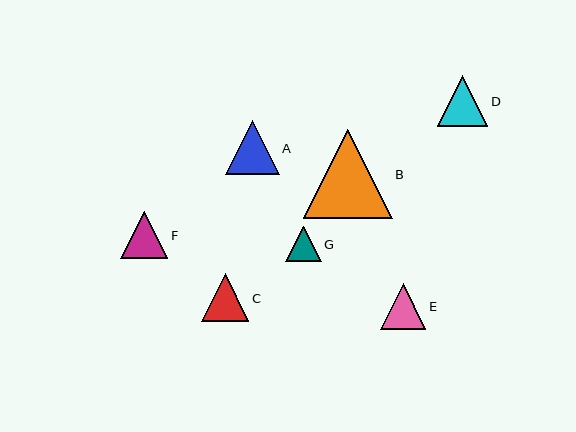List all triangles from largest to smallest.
From largest to smallest: B, A, D, C, F, E, G.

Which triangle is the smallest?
Triangle G is the smallest with a size of approximately 36 pixels.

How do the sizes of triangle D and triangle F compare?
Triangle D and triangle F are approximately the same size.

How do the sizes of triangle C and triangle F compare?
Triangle C and triangle F are approximately the same size.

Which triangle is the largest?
Triangle B is the largest with a size of approximately 89 pixels.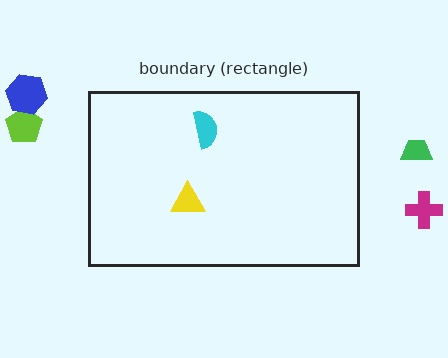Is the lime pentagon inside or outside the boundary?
Outside.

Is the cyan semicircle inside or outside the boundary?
Inside.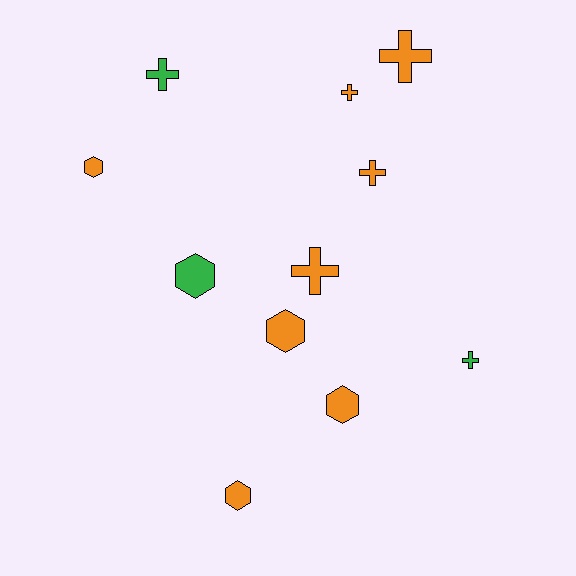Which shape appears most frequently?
Cross, with 6 objects.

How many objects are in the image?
There are 11 objects.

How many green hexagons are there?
There is 1 green hexagon.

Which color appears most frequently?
Orange, with 8 objects.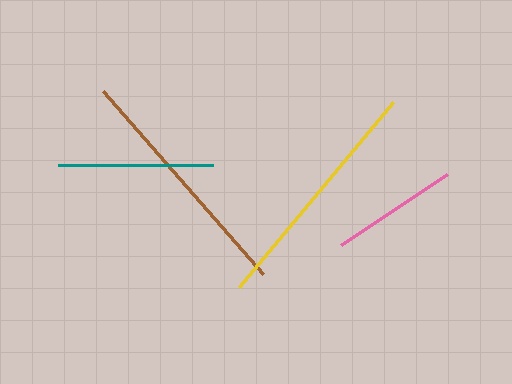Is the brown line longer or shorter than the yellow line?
The brown line is longer than the yellow line.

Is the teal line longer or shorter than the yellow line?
The yellow line is longer than the teal line.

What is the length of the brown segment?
The brown segment is approximately 243 pixels long.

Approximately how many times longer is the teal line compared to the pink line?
The teal line is approximately 1.2 times the length of the pink line.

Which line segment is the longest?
The brown line is the longest at approximately 243 pixels.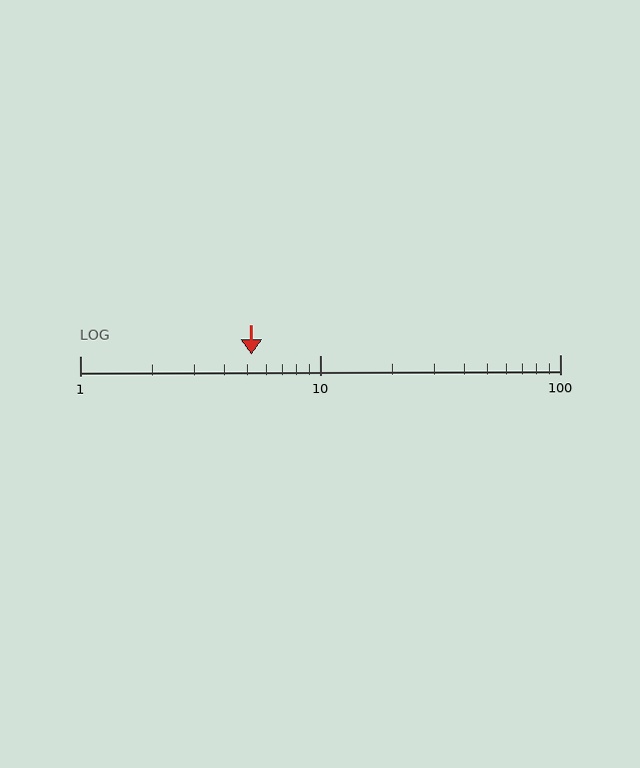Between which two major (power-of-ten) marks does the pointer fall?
The pointer is between 1 and 10.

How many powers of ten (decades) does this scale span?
The scale spans 2 decades, from 1 to 100.